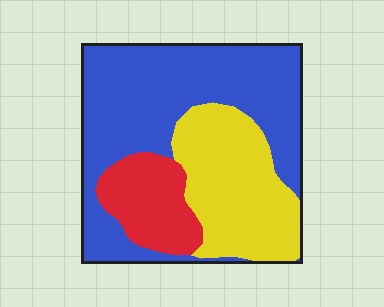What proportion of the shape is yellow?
Yellow covers about 30% of the shape.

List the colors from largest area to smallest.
From largest to smallest: blue, yellow, red.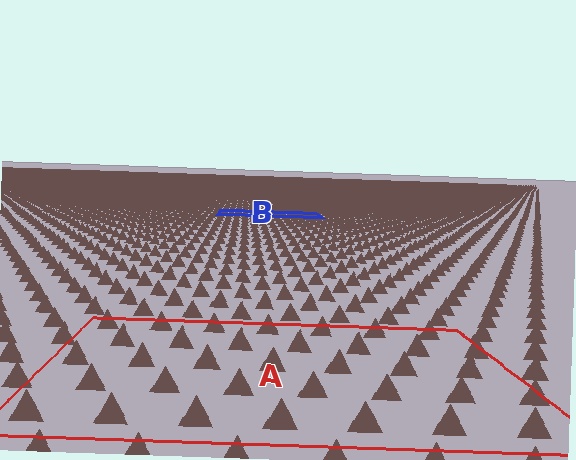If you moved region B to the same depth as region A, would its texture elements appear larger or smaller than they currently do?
They would appear larger. At a closer depth, the same texture elements are projected at a bigger on-screen size.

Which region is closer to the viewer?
Region A is closer. The texture elements there are larger and more spread out.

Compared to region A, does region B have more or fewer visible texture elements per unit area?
Region B has more texture elements per unit area — they are packed more densely because it is farther away.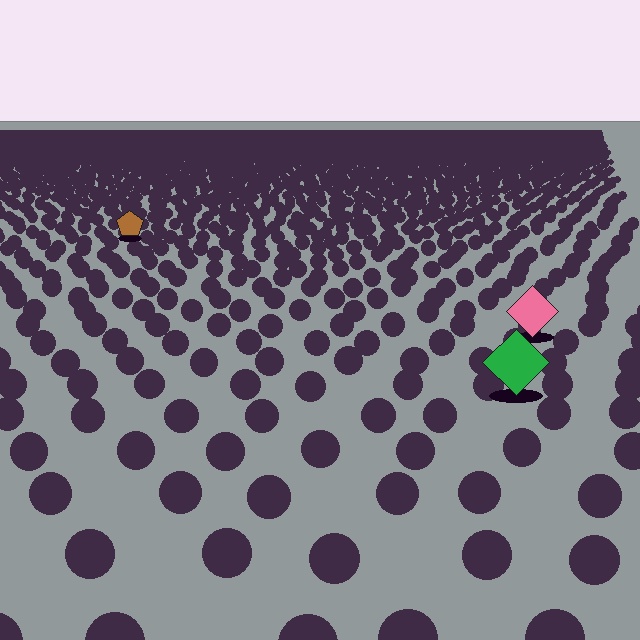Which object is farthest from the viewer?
The brown pentagon is farthest from the viewer. It appears smaller and the ground texture around it is denser.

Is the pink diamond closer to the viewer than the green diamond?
No. The green diamond is closer — you can tell from the texture gradient: the ground texture is coarser near it.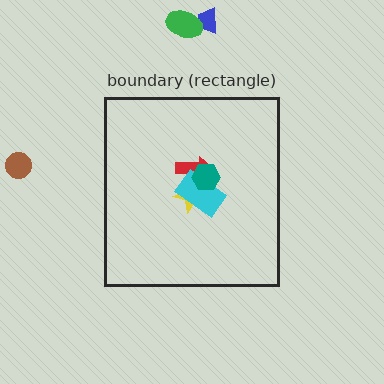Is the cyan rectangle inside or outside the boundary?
Inside.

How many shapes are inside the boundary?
4 inside, 3 outside.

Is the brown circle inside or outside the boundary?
Outside.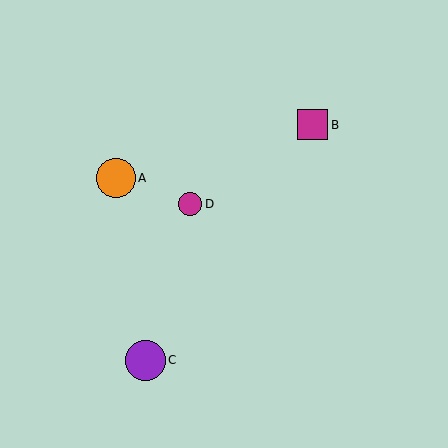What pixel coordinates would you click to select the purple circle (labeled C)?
Click at (145, 360) to select the purple circle C.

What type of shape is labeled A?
Shape A is an orange circle.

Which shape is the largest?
The purple circle (labeled C) is the largest.